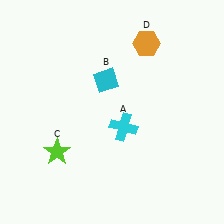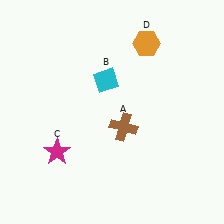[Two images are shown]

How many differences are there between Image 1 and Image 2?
There are 2 differences between the two images.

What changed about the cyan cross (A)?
In Image 1, A is cyan. In Image 2, it changed to brown.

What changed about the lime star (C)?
In Image 1, C is lime. In Image 2, it changed to magenta.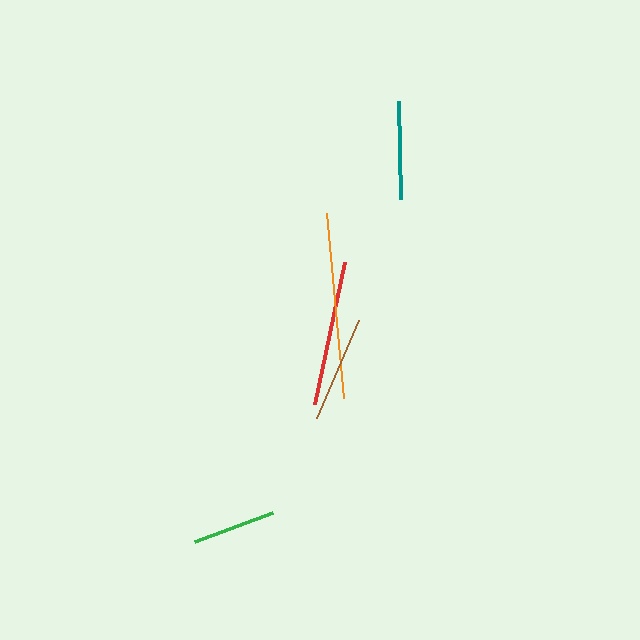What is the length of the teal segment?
The teal segment is approximately 98 pixels long.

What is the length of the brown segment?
The brown segment is approximately 107 pixels long.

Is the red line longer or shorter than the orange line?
The orange line is longer than the red line.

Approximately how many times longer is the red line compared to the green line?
The red line is approximately 1.8 times the length of the green line.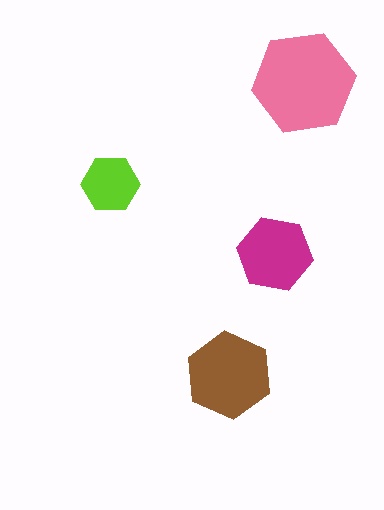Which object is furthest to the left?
The lime hexagon is leftmost.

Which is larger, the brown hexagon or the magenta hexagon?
The brown one.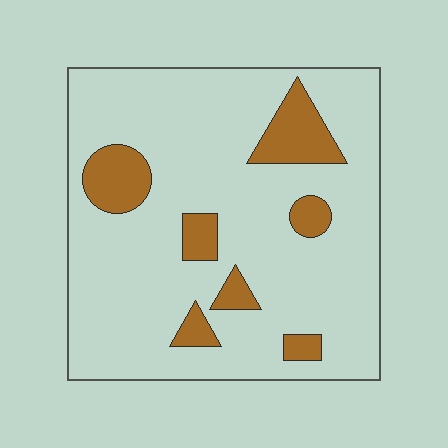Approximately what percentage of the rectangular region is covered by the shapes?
Approximately 15%.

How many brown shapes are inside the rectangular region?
7.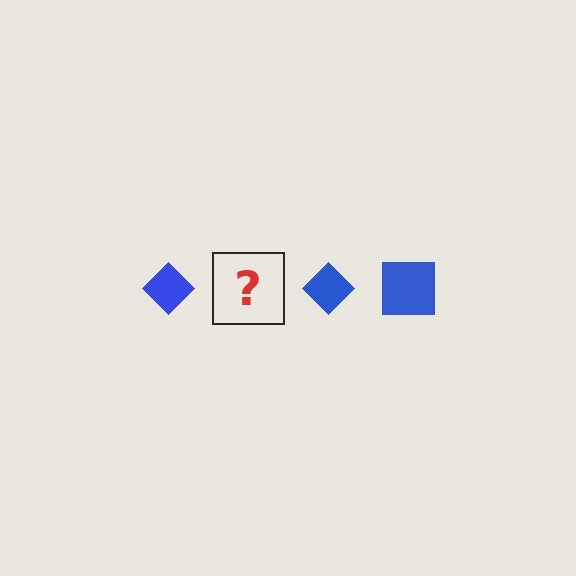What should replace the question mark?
The question mark should be replaced with a blue square.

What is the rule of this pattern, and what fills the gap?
The rule is that the pattern cycles through diamond, square shapes in blue. The gap should be filled with a blue square.